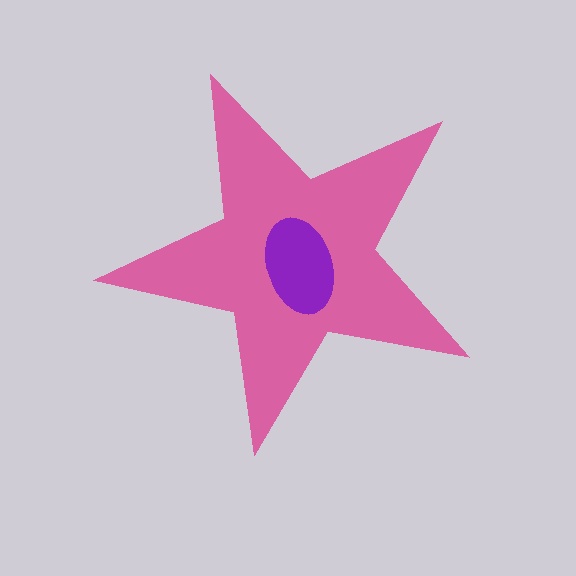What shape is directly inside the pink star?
The purple ellipse.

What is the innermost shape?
The purple ellipse.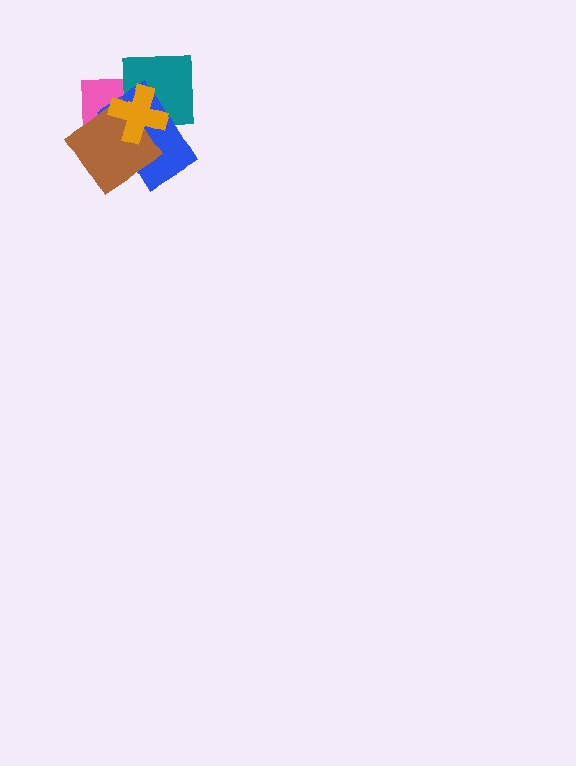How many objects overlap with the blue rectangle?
4 objects overlap with the blue rectangle.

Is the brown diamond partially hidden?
Yes, it is partially covered by another shape.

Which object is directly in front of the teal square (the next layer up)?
The blue rectangle is directly in front of the teal square.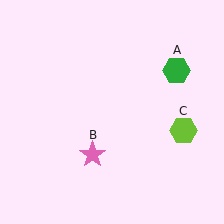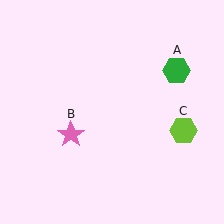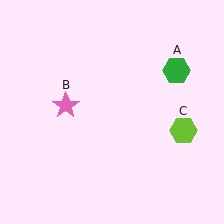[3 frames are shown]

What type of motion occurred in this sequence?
The pink star (object B) rotated clockwise around the center of the scene.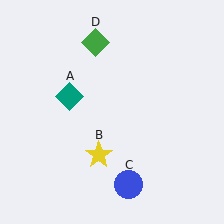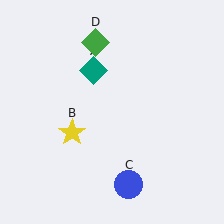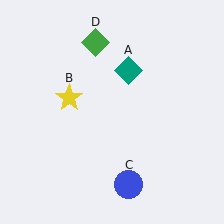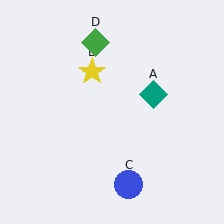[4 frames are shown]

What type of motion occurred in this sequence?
The teal diamond (object A), yellow star (object B) rotated clockwise around the center of the scene.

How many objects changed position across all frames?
2 objects changed position: teal diamond (object A), yellow star (object B).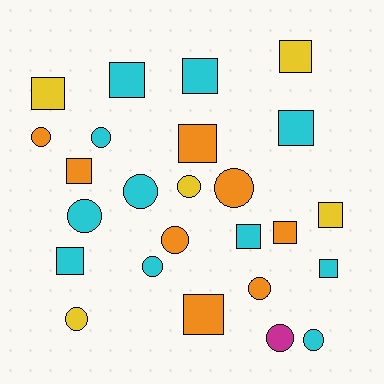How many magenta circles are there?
There is 1 magenta circle.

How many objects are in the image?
There are 25 objects.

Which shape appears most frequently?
Square, with 13 objects.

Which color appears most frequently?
Cyan, with 11 objects.